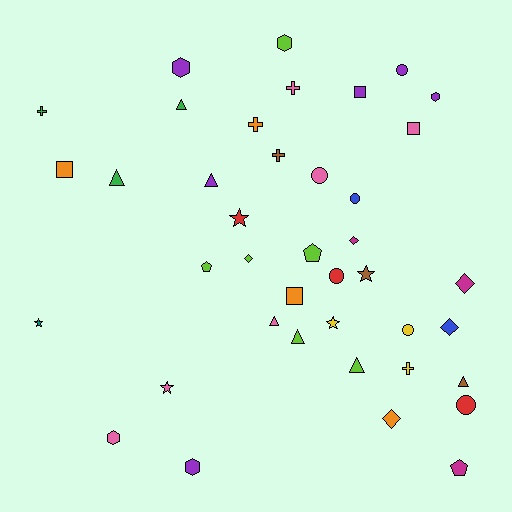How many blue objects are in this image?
There are 2 blue objects.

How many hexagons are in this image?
There are 5 hexagons.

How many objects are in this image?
There are 40 objects.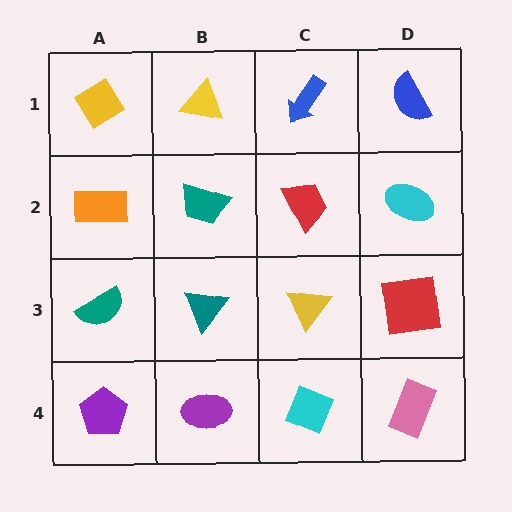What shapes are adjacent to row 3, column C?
A red trapezoid (row 2, column C), a cyan diamond (row 4, column C), a teal triangle (row 3, column B), a red square (row 3, column D).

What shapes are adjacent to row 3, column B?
A teal trapezoid (row 2, column B), a purple ellipse (row 4, column B), a teal semicircle (row 3, column A), a yellow triangle (row 3, column C).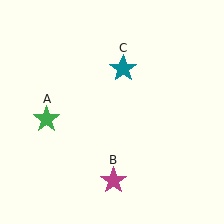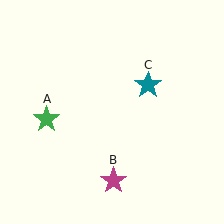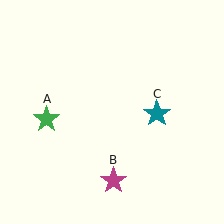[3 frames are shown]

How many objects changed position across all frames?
1 object changed position: teal star (object C).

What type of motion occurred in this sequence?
The teal star (object C) rotated clockwise around the center of the scene.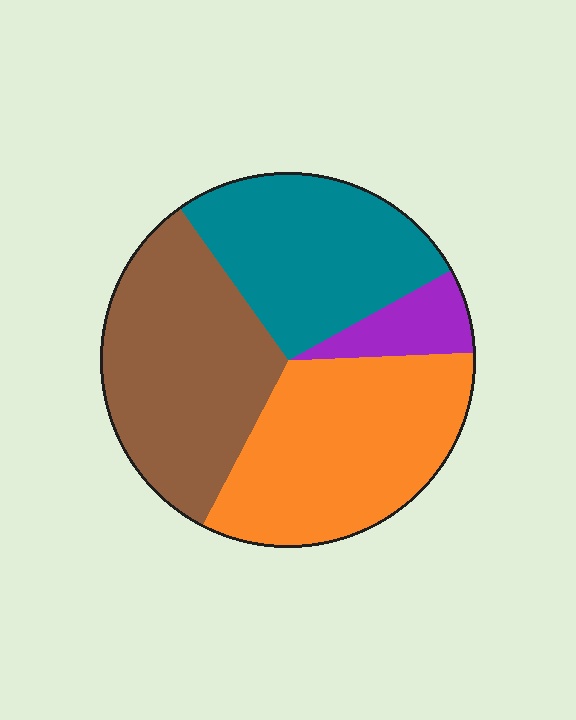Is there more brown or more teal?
Brown.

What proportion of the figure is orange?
Orange takes up about one third (1/3) of the figure.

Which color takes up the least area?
Purple, at roughly 5%.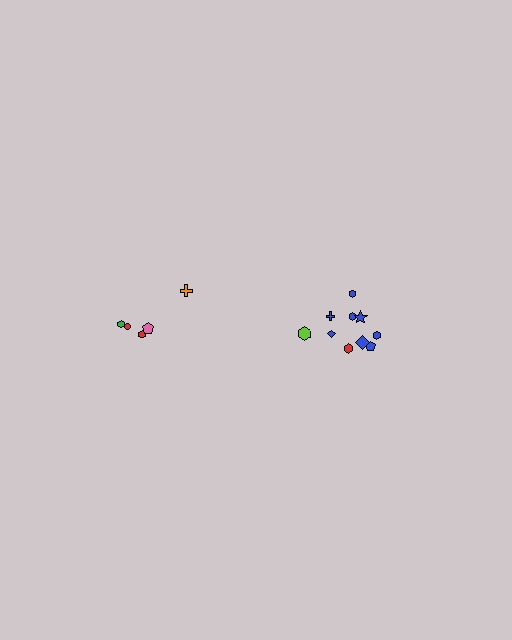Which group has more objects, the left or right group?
The right group.